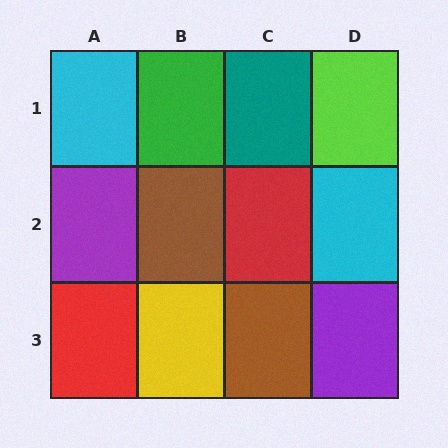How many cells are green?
1 cell is green.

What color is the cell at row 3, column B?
Yellow.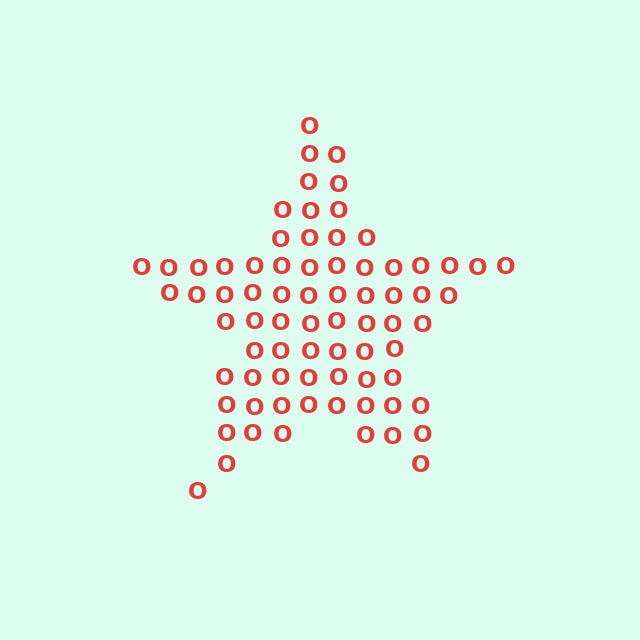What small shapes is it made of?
It is made of small letter O's.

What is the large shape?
The large shape is a star.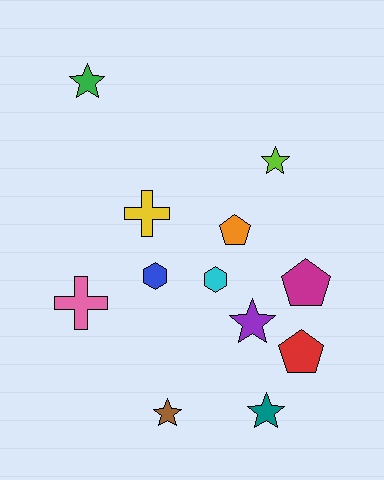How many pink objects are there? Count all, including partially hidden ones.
There is 1 pink object.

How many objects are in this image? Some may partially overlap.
There are 12 objects.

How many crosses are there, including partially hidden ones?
There are 2 crosses.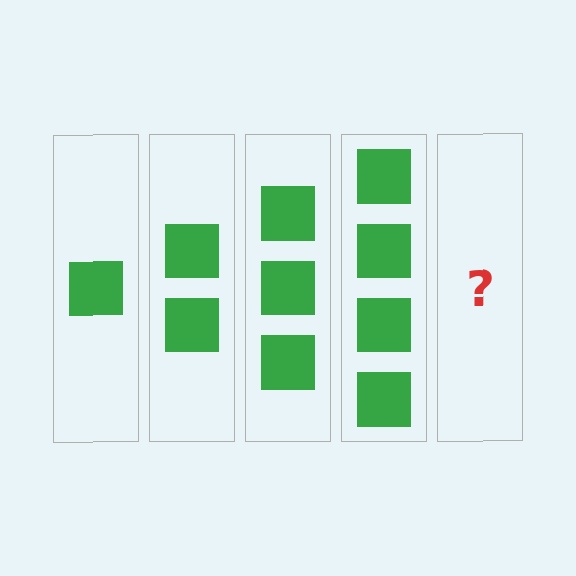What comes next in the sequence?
The next element should be 5 squares.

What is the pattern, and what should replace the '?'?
The pattern is that each step adds one more square. The '?' should be 5 squares.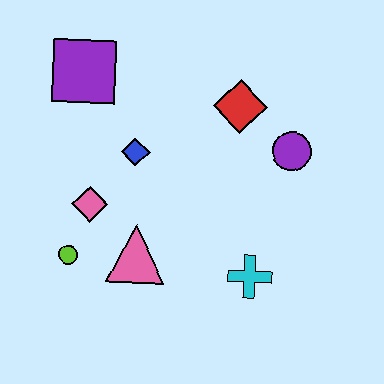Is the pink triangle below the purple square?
Yes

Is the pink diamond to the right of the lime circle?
Yes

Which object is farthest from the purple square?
The cyan cross is farthest from the purple square.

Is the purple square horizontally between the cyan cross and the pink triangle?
No